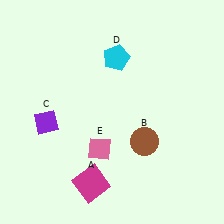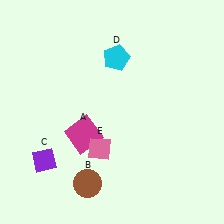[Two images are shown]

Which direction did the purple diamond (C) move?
The purple diamond (C) moved down.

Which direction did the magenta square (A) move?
The magenta square (A) moved up.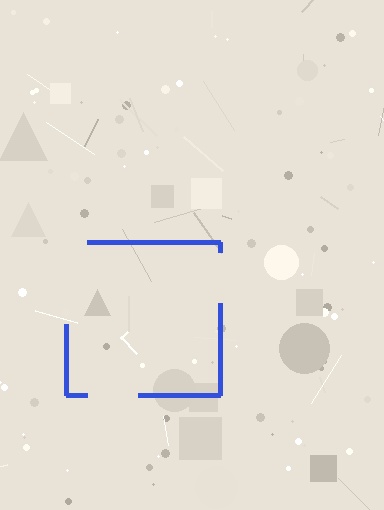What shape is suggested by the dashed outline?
The dashed outline suggests a square.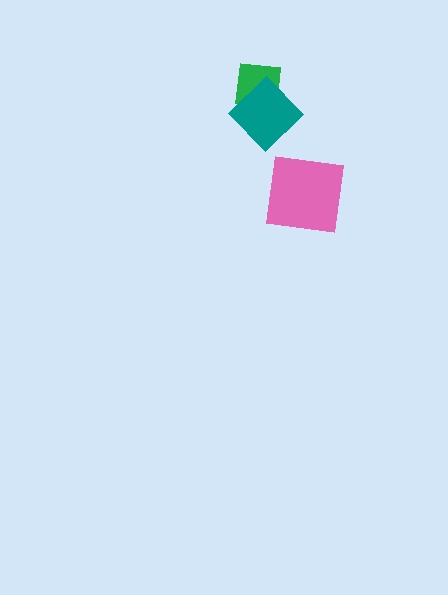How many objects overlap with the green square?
1 object overlaps with the green square.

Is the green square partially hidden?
Yes, it is partially covered by another shape.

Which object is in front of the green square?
The teal diamond is in front of the green square.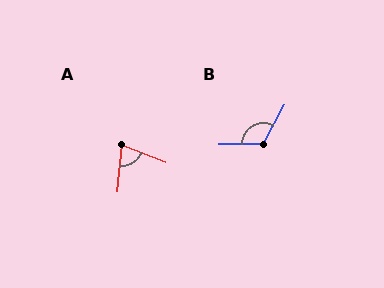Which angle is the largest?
B, at approximately 119 degrees.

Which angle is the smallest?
A, at approximately 74 degrees.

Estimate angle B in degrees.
Approximately 119 degrees.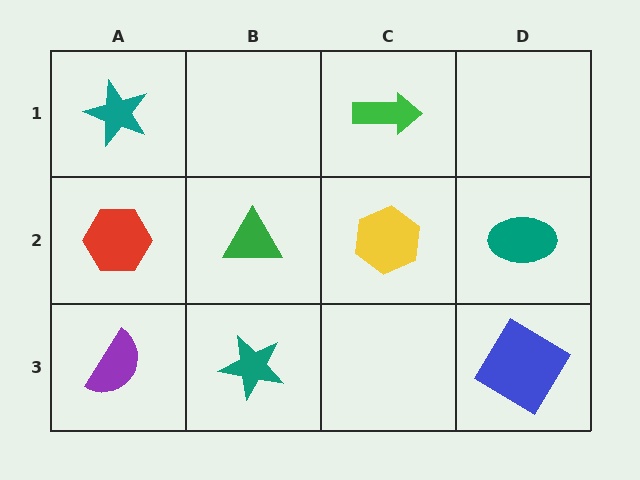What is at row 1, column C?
A green arrow.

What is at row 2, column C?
A yellow hexagon.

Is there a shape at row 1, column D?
No, that cell is empty.